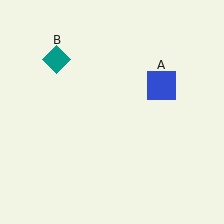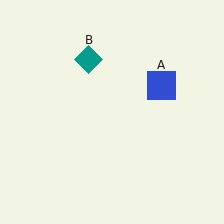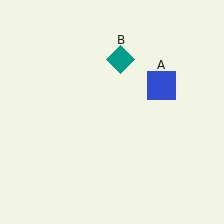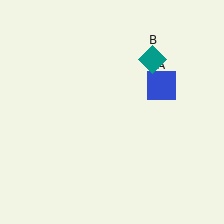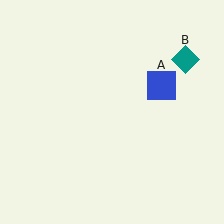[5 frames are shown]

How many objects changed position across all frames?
1 object changed position: teal diamond (object B).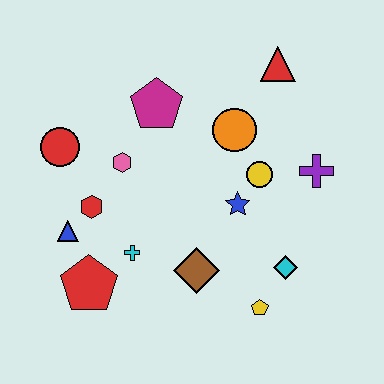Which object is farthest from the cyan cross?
The red triangle is farthest from the cyan cross.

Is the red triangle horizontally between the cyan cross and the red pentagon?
No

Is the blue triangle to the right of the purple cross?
No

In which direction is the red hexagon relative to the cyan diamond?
The red hexagon is to the left of the cyan diamond.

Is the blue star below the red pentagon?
No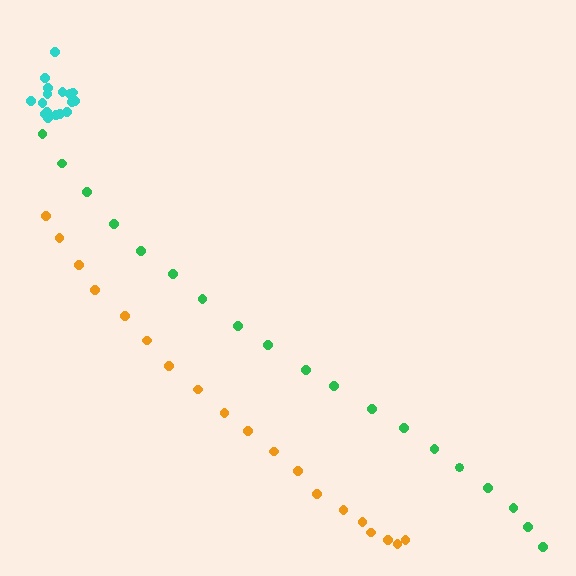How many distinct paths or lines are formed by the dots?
There are 3 distinct paths.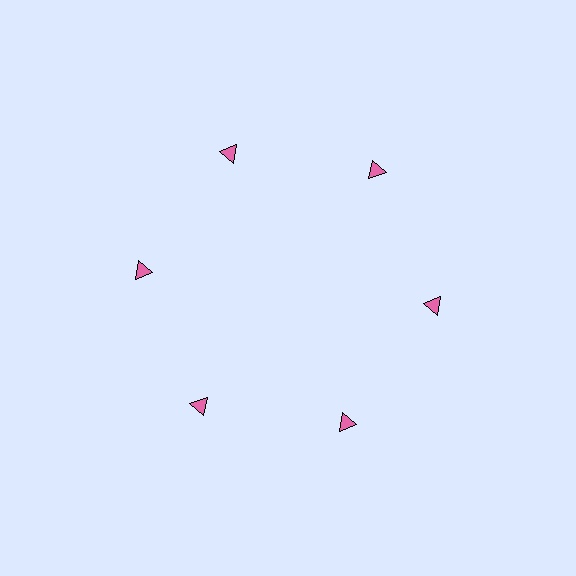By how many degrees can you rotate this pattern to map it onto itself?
The pattern maps onto itself every 60 degrees of rotation.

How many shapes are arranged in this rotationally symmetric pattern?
There are 6 shapes, arranged in 6 groups of 1.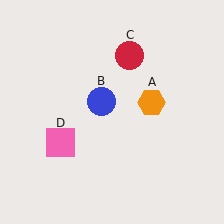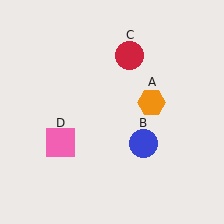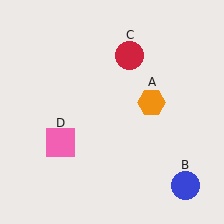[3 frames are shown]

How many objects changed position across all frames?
1 object changed position: blue circle (object B).